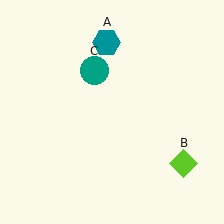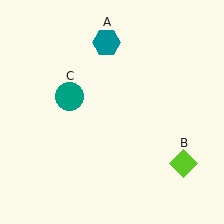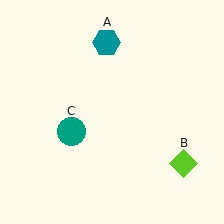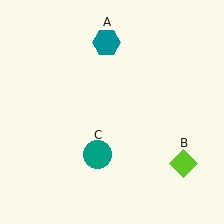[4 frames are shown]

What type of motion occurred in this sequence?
The teal circle (object C) rotated counterclockwise around the center of the scene.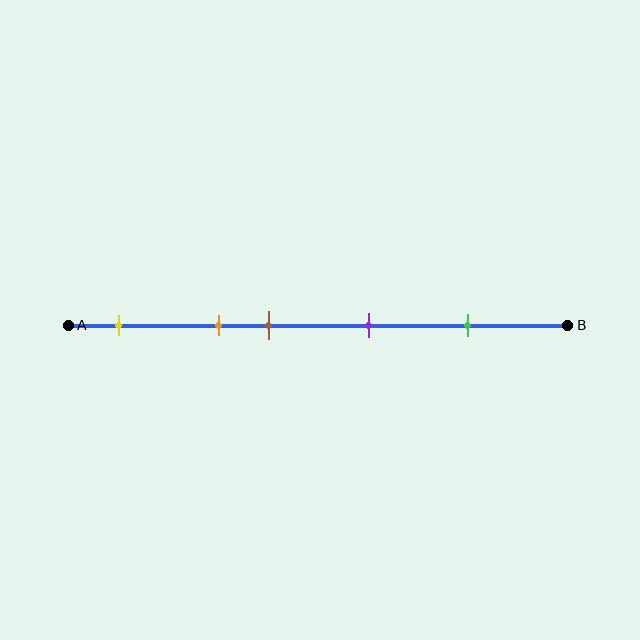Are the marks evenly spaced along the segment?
No, the marks are not evenly spaced.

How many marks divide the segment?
There are 5 marks dividing the segment.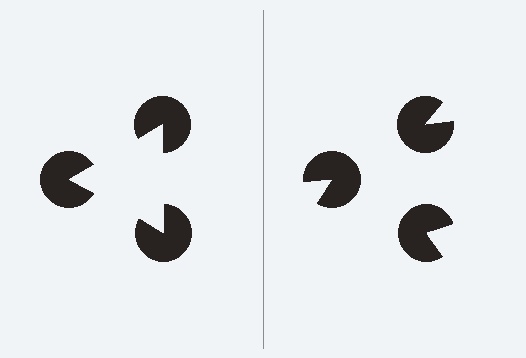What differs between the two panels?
The pac-man discs are positioned identically on both sides; only the wedge orientations differ. On the left they align to a triangle; on the right they are misaligned.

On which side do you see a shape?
An illusory triangle appears on the left side. On the right side the wedge cuts are rotated, so no coherent shape forms.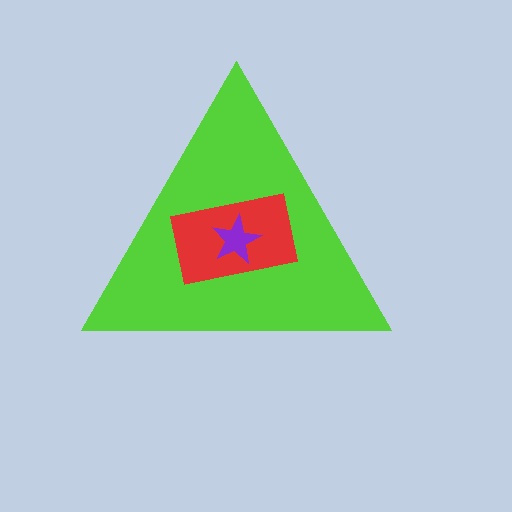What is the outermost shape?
The lime triangle.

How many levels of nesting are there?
3.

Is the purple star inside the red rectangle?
Yes.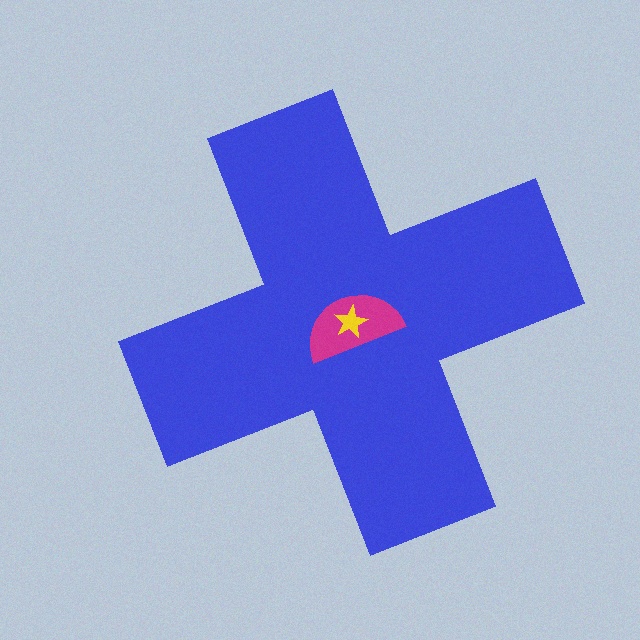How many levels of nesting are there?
3.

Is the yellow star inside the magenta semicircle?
Yes.